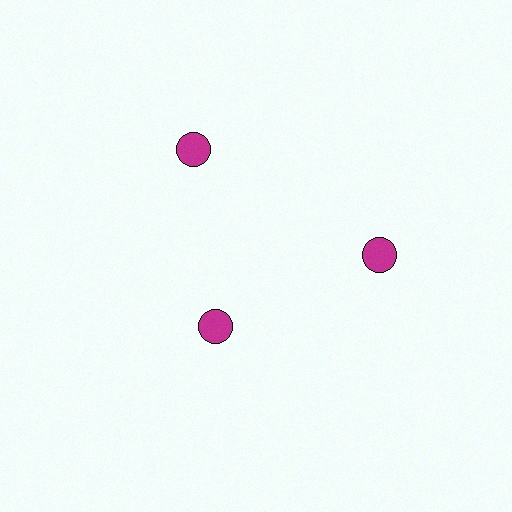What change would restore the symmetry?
The symmetry would be restored by moving it outward, back onto the ring so that all 3 circles sit at equal angles and equal distance from the center.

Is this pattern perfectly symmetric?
No. The 3 magenta circles are arranged in a ring, but one element near the 7 o'clock position is pulled inward toward the center, breaking the 3-fold rotational symmetry.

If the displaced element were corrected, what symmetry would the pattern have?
It would have 3-fold rotational symmetry — the pattern would map onto itself every 120 degrees.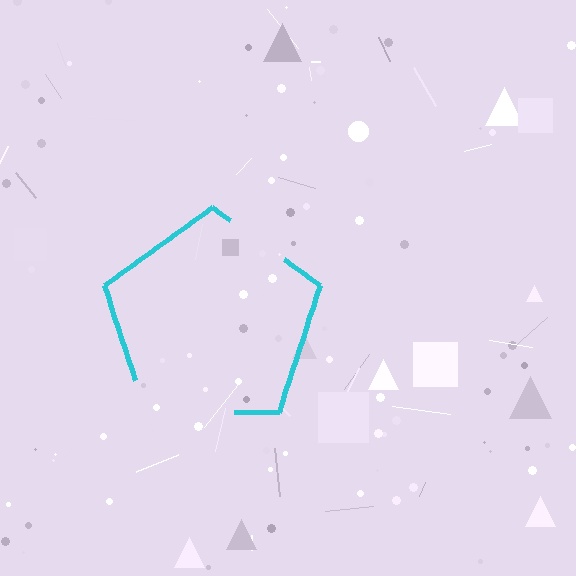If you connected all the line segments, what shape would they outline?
They would outline a pentagon.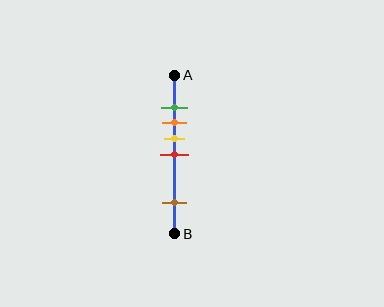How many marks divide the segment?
There are 5 marks dividing the segment.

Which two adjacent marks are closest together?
The green and orange marks are the closest adjacent pair.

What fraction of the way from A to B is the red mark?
The red mark is approximately 50% (0.5) of the way from A to B.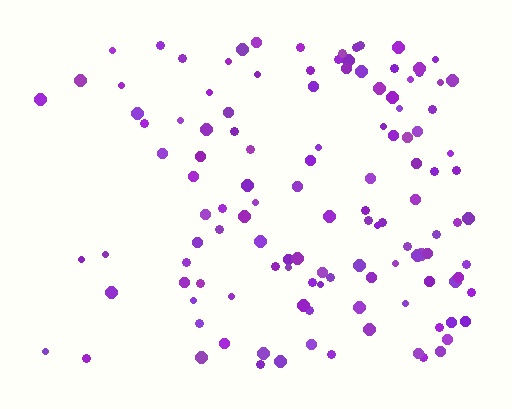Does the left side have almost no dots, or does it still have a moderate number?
Still a moderate number, just noticeably fewer than the right.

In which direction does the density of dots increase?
From left to right, with the right side densest.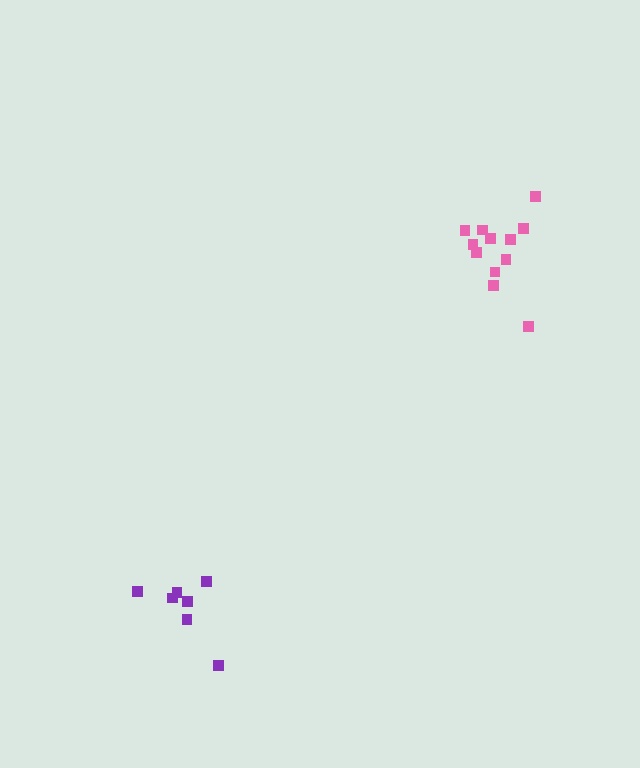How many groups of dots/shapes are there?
There are 2 groups.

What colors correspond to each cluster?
The clusters are colored: pink, purple.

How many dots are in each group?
Group 1: 12 dots, Group 2: 7 dots (19 total).